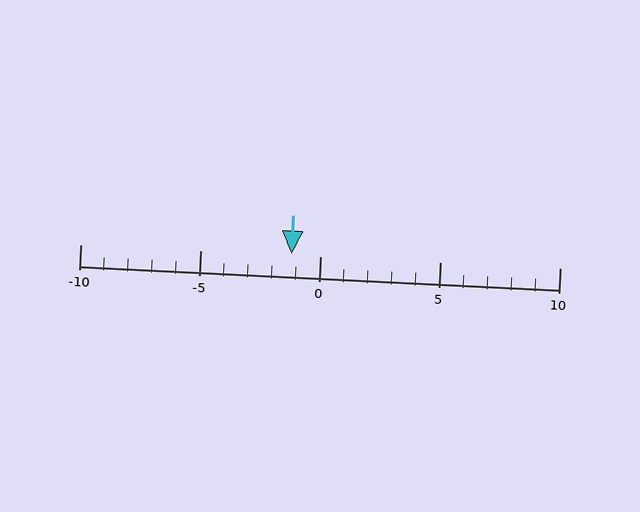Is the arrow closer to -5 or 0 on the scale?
The arrow is closer to 0.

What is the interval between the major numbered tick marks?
The major tick marks are spaced 5 units apart.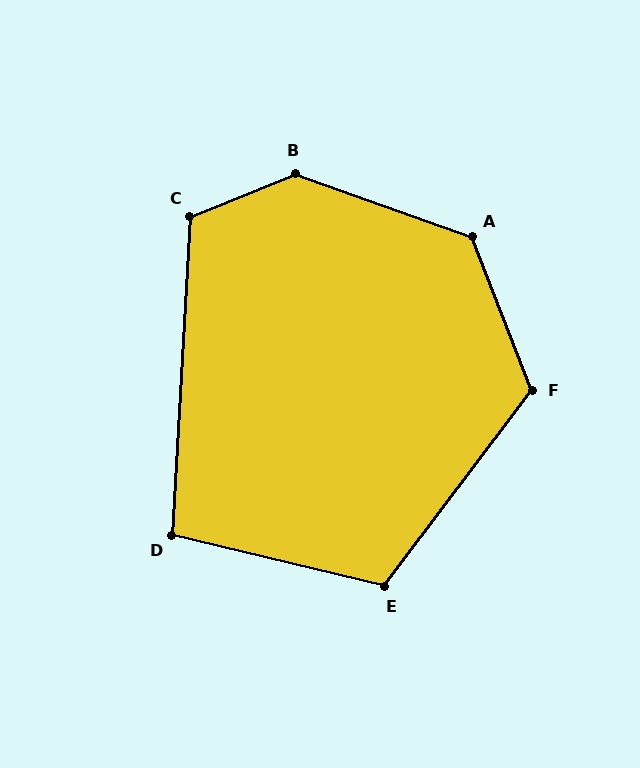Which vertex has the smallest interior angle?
D, at approximately 100 degrees.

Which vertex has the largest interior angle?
B, at approximately 138 degrees.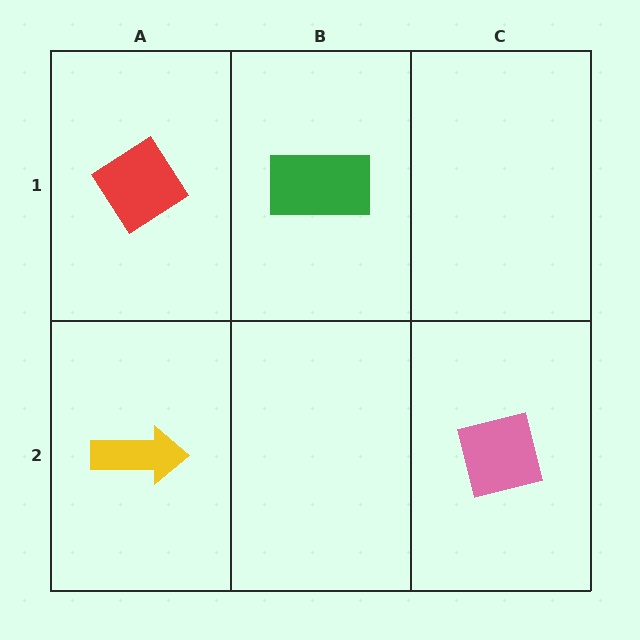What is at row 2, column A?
A yellow arrow.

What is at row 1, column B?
A green rectangle.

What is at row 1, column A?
A red diamond.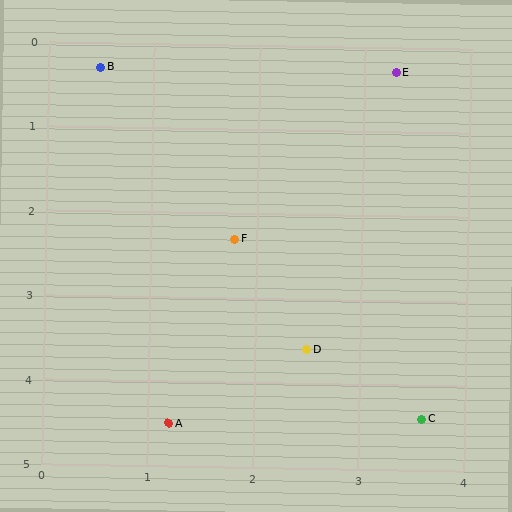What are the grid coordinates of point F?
Point F is at approximately (1.8, 2.3).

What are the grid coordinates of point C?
Point C is at approximately (3.6, 4.4).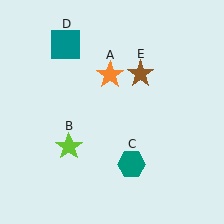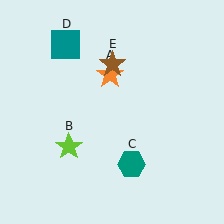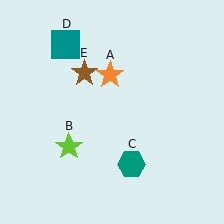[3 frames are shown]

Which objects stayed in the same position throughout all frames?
Orange star (object A) and lime star (object B) and teal hexagon (object C) and teal square (object D) remained stationary.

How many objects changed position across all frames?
1 object changed position: brown star (object E).